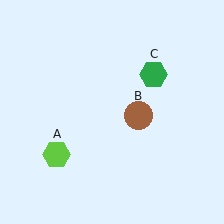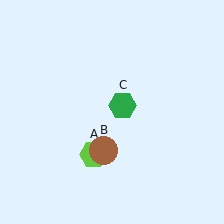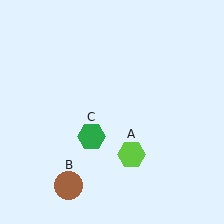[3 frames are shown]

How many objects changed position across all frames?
3 objects changed position: lime hexagon (object A), brown circle (object B), green hexagon (object C).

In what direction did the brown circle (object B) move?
The brown circle (object B) moved down and to the left.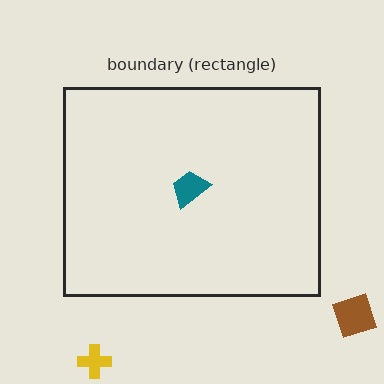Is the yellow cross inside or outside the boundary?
Outside.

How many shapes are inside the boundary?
1 inside, 2 outside.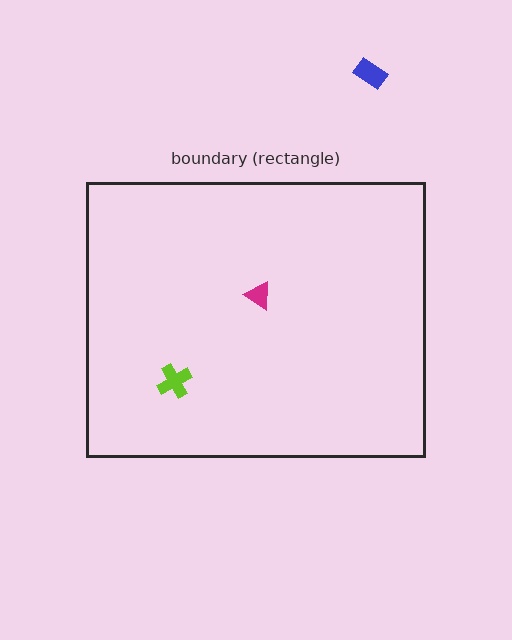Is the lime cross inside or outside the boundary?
Inside.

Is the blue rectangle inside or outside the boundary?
Outside.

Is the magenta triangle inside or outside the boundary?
Inside.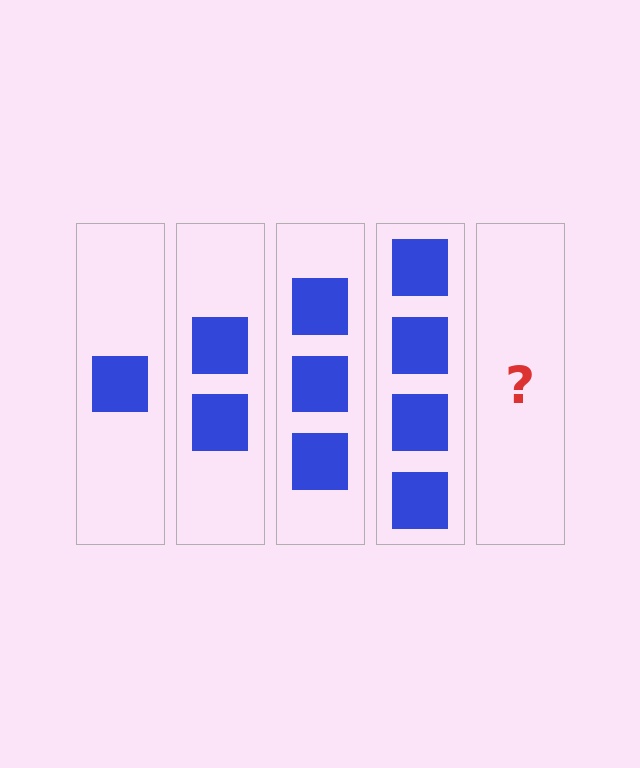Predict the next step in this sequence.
The next step is 5 squares.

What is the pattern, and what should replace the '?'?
The pattern is that each step adds one more square. The '?' should be 5 squares.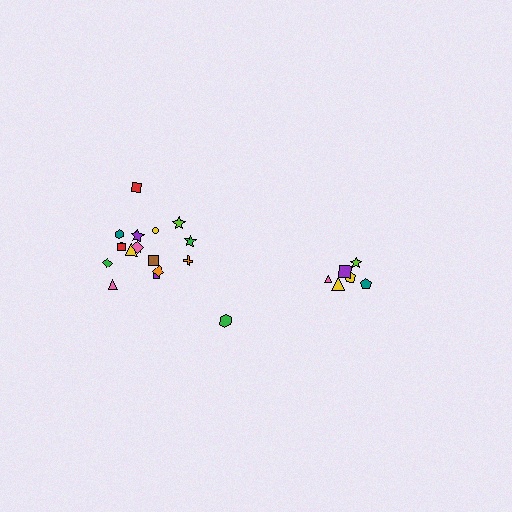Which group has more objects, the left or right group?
The left group.